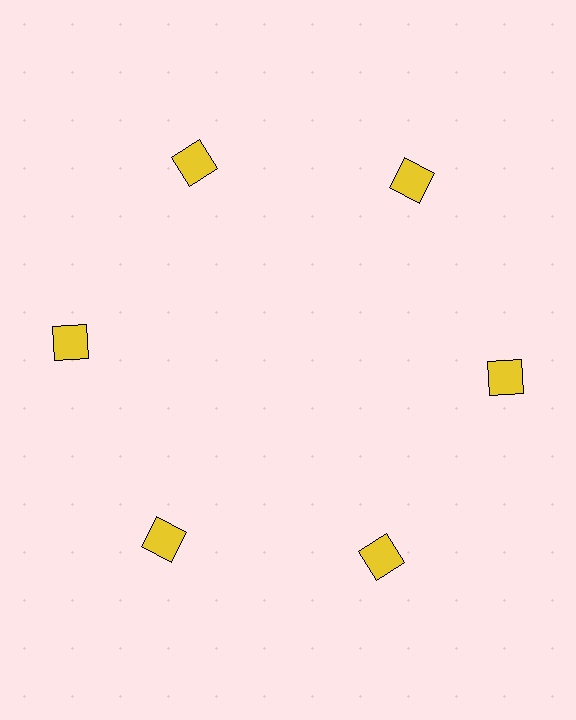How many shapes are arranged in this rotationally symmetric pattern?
There are 6 shapes, arranged in 6 groups of 1.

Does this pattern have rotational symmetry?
Yes, this pattern has 6-fold rotational symmetry. It looks the same after rotating 60 degrees around the center.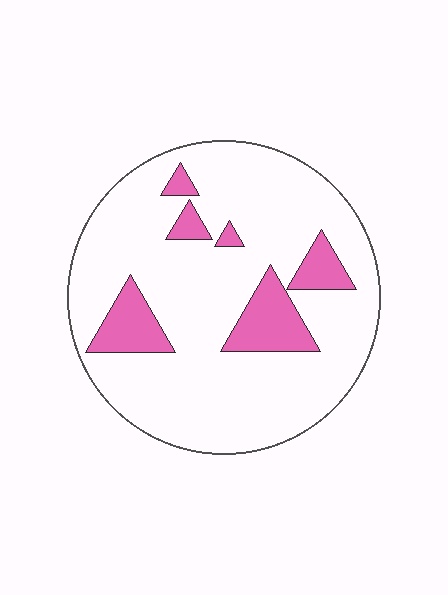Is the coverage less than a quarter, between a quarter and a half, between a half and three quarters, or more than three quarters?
Less than a quarter.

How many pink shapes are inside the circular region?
6.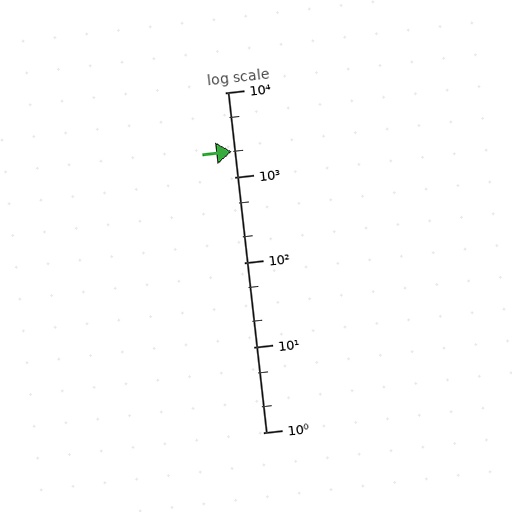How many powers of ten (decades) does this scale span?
The scale spans 4 decades, from 1 to 10000.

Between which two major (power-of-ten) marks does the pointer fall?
The pointer is between 1000 and 10000.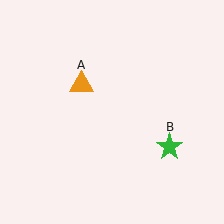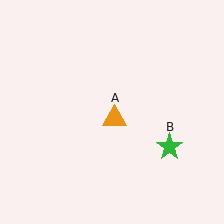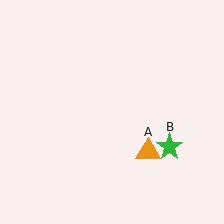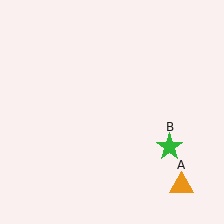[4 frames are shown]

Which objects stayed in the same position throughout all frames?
Green star (object B) remained stationary.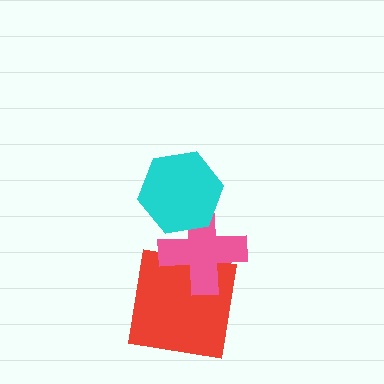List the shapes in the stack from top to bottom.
From top to bottom: the cyan hexagon, the pink cross, the red square.